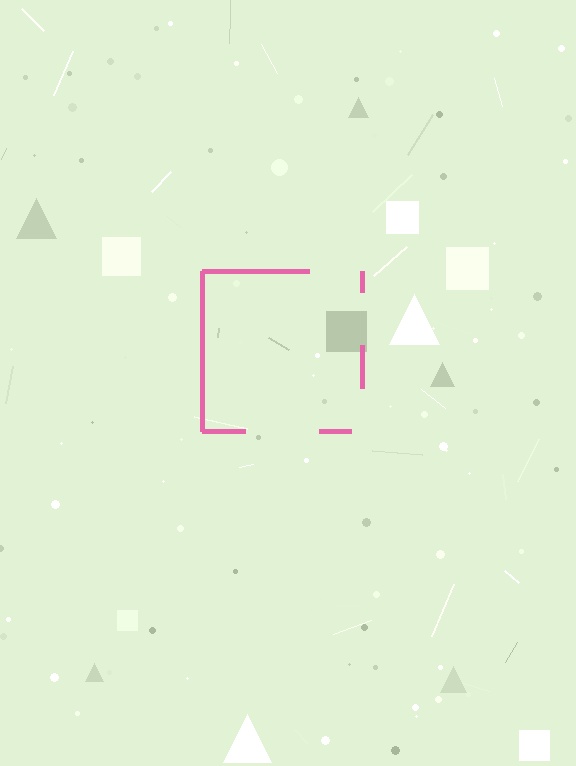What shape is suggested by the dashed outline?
The dashed outline suggests a square.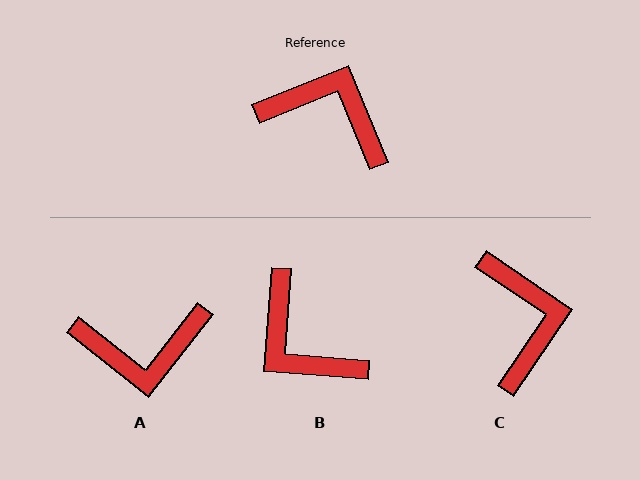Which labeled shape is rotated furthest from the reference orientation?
B, about 154 degrees away.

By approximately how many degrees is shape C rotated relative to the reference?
Approximately 56 degrees clockwise.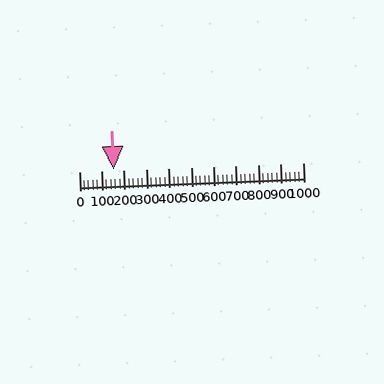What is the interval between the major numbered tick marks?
The major tick marks are spaced 100 units apart.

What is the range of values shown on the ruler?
The ruler shows values from 0 to 1000.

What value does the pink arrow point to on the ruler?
The pink arrow points to approximately 152.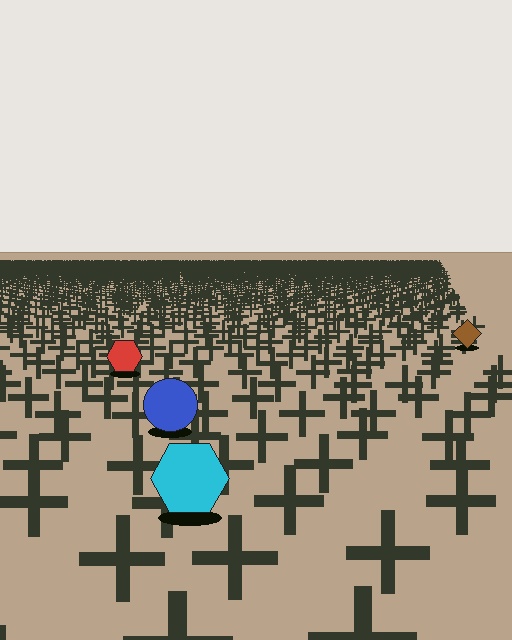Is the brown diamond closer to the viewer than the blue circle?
No. The blue circle is closer — you can tell from the texture gradient: the ground texture is coarser near it.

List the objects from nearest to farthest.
From nearest to farthest: the cyan hexagon, the blue circle, the red hexagon, the brown diamond.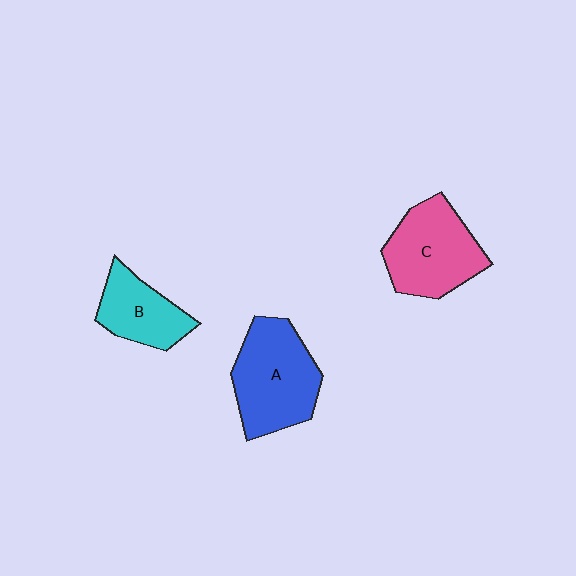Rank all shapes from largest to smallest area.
From largest to smallest: A (blue), C (pink), B (cyan).